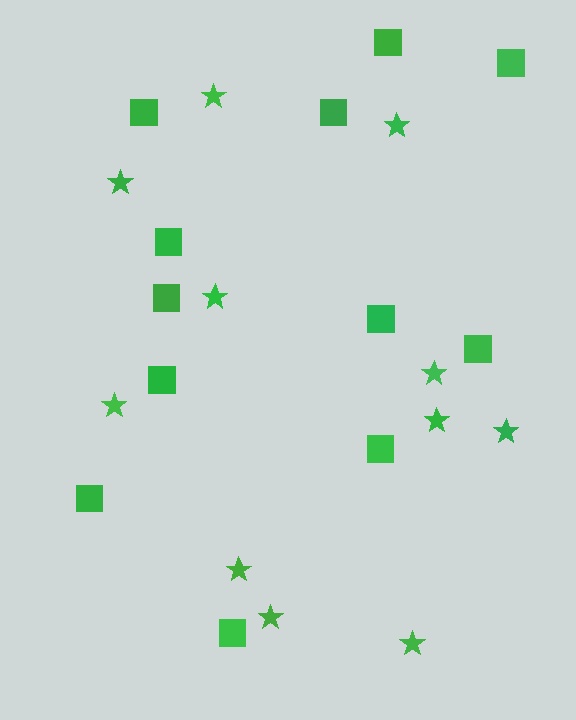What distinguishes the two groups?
There are 2 groups: one group of squares (12) and one group of stars (11).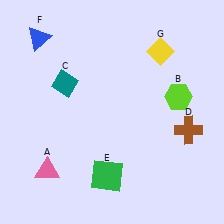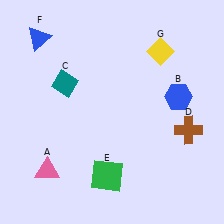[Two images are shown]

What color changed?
The hexagon (B) changed from lime in Image 1 to blue in Image 2.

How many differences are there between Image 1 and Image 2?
There is 1 difference between the two images.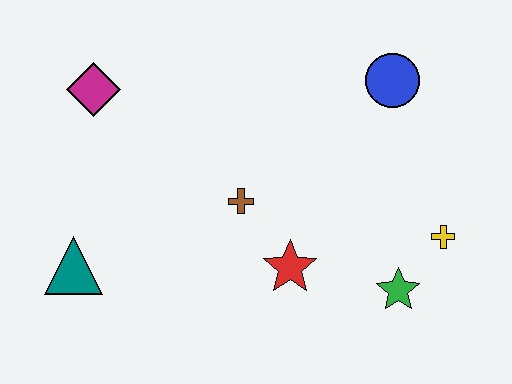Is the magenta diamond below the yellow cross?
No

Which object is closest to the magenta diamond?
The teal triangle is closest to the magenta diamond.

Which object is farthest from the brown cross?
The yellow cross is farthest from the brown cross.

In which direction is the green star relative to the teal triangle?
The green star is to the right of the teal triangle.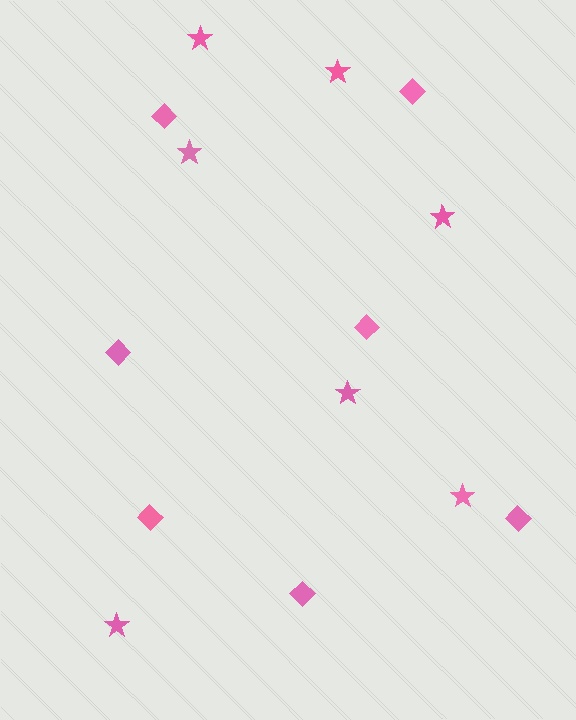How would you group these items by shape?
There are 2 groups: one group of diamonds (7) and one group of stars (7).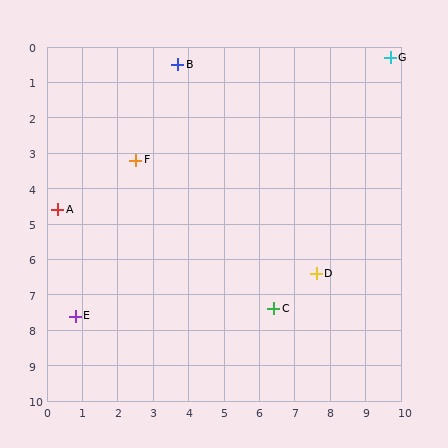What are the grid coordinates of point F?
Point F is at approximately (2.5, 3.2).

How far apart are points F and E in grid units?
Points F and E are about 4.7 grid units apart.